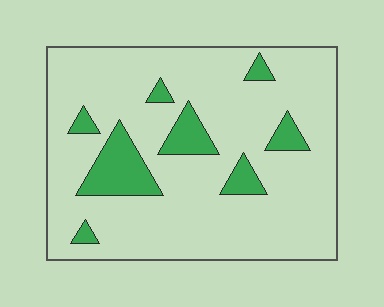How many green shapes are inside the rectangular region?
8.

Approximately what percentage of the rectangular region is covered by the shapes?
Approximately 15%.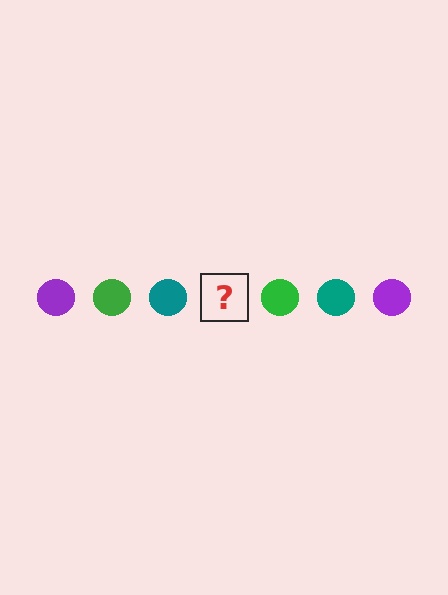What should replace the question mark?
The question mark should be replaced with a purple circle.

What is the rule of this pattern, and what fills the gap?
The rule is that the pattern cycles through purple, green, teal circles. The gap should be filled with a purple circle.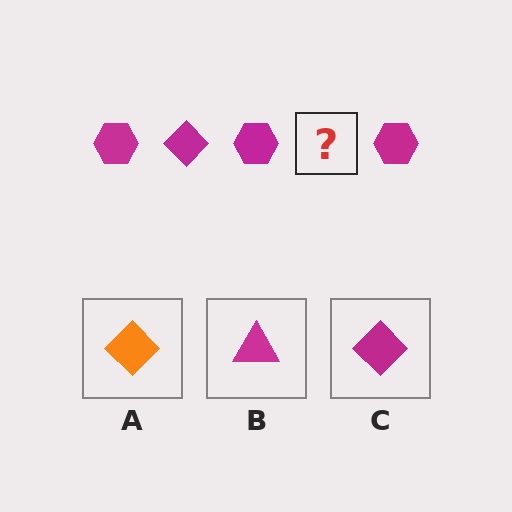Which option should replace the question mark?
Option C.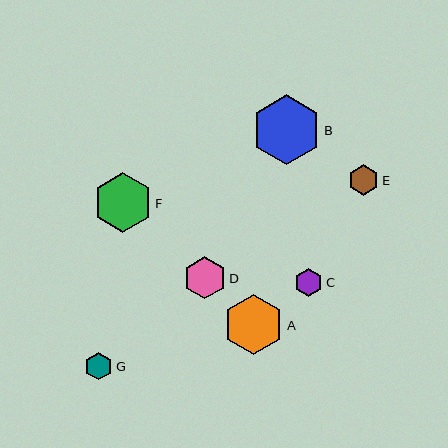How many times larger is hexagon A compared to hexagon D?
Hexagon A is approximately 1.4 times the size of hexagon D.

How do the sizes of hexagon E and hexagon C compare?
Hexagon E and hexagon C are approximately the same size.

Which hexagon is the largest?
Hexagon B is the largest with a size of approximately 70 pixels.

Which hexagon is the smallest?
Hexagon G is the smallest with a size of approximately 28 pixels.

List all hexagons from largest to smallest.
From largest to smallest: B, A, F, D, E, C, G.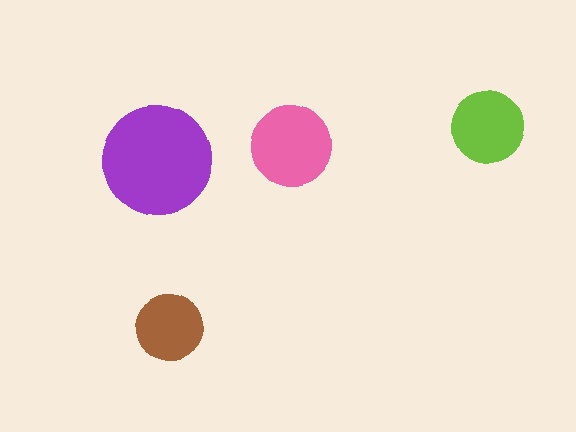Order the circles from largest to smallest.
the purple one, the pink one, the lime one, the brown one.